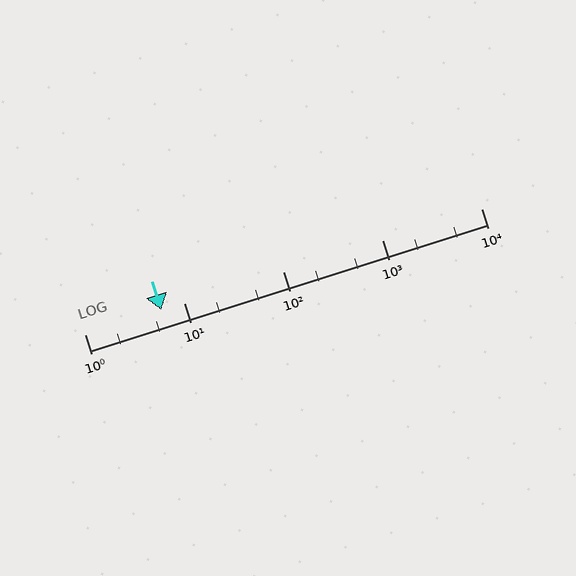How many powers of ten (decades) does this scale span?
The scale spans 4 decades, from 1 to 10000.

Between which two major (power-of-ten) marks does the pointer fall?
The pointer is between 1 and 10.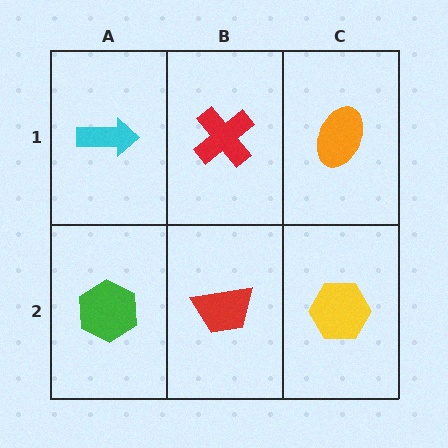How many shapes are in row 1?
3 shapes.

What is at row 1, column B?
A red cross.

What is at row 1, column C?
An orange ellipse.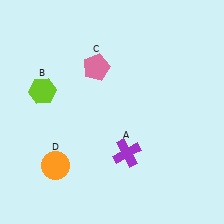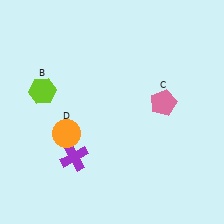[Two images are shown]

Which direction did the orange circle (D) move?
The orange circle (D) moved up.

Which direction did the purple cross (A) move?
The purple cross (A) moved left.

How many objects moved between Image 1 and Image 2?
3 objects moved between the two images.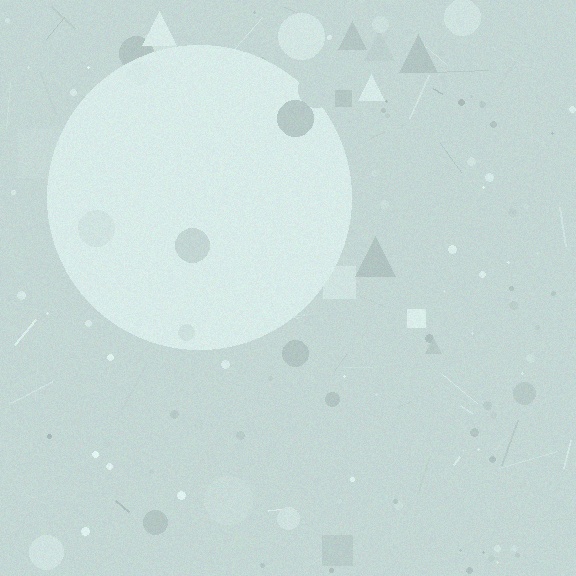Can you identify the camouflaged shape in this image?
The camouflaged shape is a circle.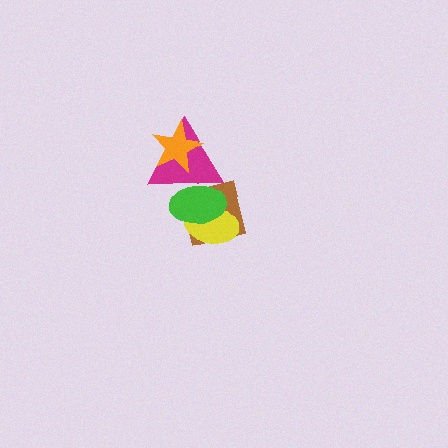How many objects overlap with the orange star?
1 object overlaps with the orange star.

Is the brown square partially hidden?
Yes, it is partially covered by another shape.